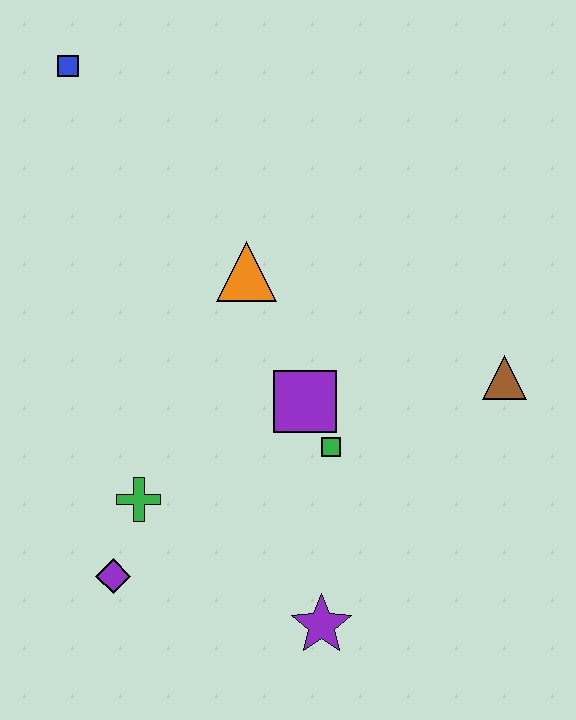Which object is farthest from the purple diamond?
The blue square is farthest from the purple diamond.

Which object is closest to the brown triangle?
The green square is closest to the brown triangle.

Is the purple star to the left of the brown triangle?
Yes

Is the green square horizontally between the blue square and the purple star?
No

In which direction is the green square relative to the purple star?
The green square is above the purple star.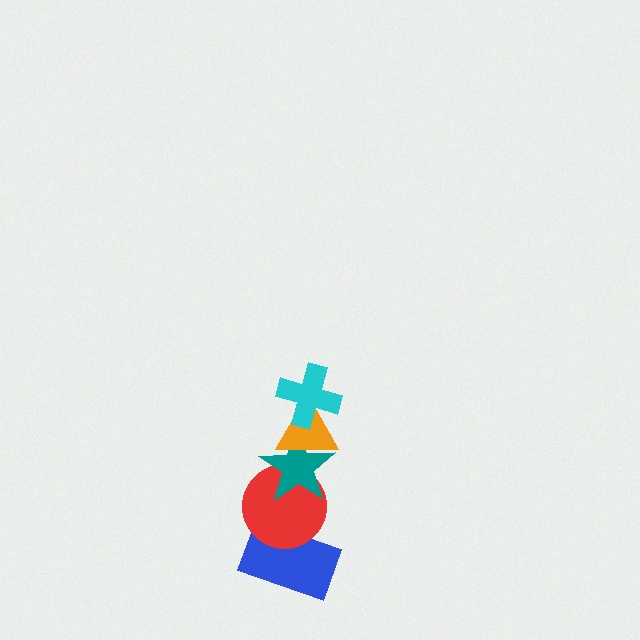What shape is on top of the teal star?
The orange triangle is on top of the teal star.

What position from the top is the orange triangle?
The orange triangle is 2nd from the top.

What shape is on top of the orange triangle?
The cyan cross is on top of the orange triangle.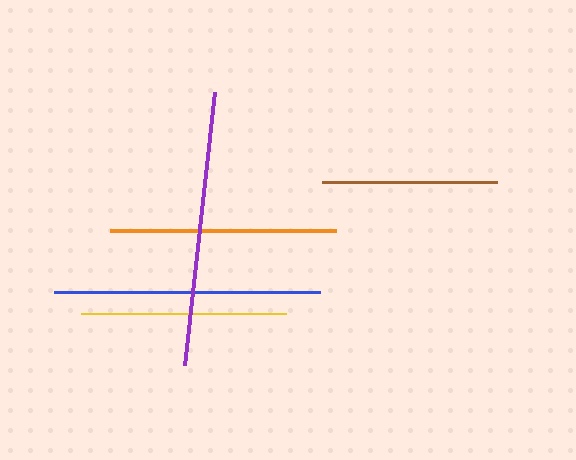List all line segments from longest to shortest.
From longest to shortest: purple, blue, orange, yellow, brown.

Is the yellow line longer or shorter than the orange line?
The orange line is longer than the yellow line.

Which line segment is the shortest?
The brown line is the shortest at approximately 174 pixels.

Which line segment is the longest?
The purple line is the longest at approximately 274 pixels.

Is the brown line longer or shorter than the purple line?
The purple line is longer than the brown line.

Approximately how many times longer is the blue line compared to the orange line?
The blue line is approximately 1.2 times the length of the orange line.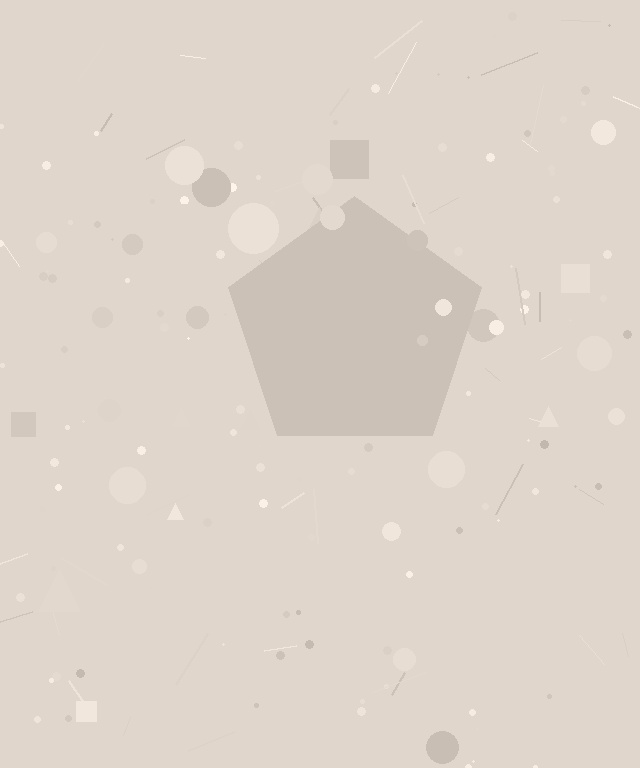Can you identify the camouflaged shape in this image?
The camouflaged shape is a pentagon.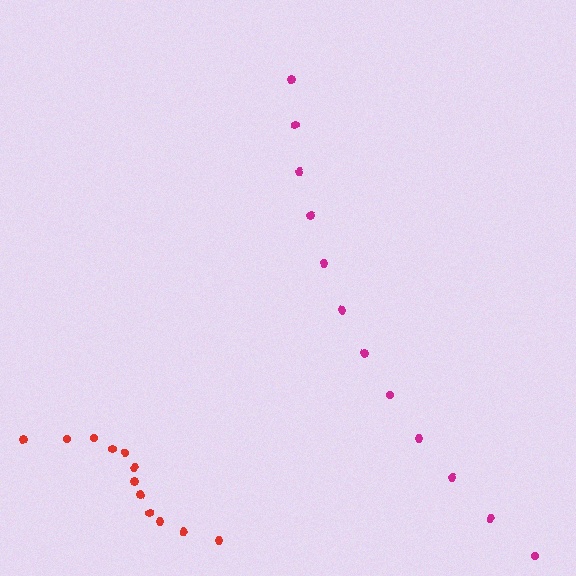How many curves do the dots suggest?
There are 2 distinct paths.